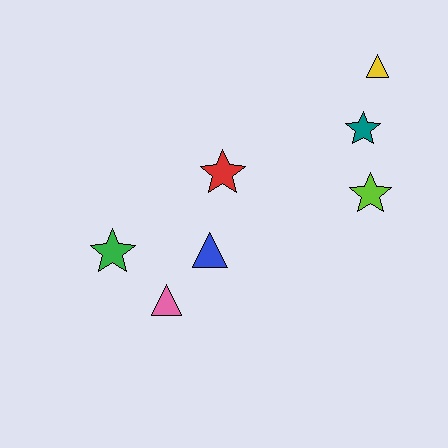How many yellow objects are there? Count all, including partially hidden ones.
There is 1 yellow object.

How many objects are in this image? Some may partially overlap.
There are 7 objects.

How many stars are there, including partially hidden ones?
There are 4 stars.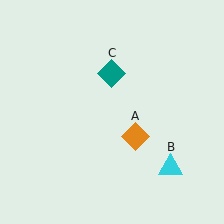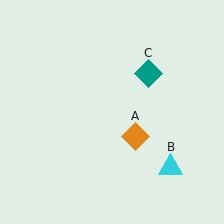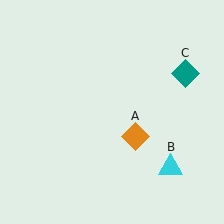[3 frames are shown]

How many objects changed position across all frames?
1 object changed position: teal diamond (object C).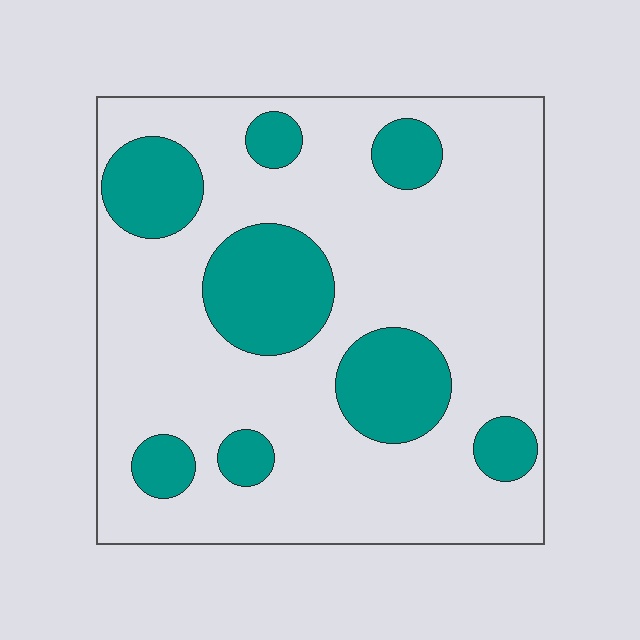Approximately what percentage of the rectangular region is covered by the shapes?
Approximately 25%.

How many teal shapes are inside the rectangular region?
8.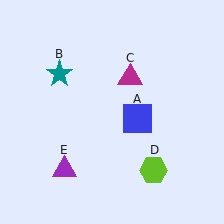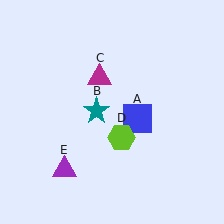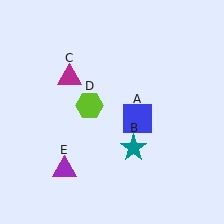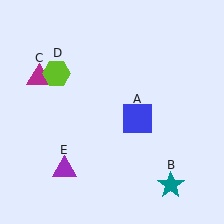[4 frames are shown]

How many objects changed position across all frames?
3 objects changed position: teal star (object B), magenta triangle (object C), lime hexagon (object D).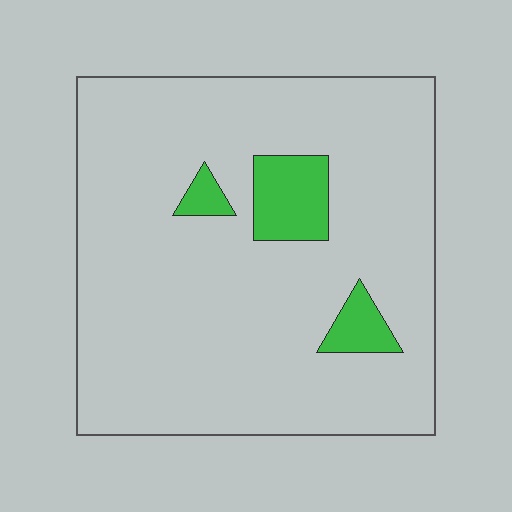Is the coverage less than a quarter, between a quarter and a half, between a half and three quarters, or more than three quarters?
Less than a quarter.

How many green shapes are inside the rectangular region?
3.